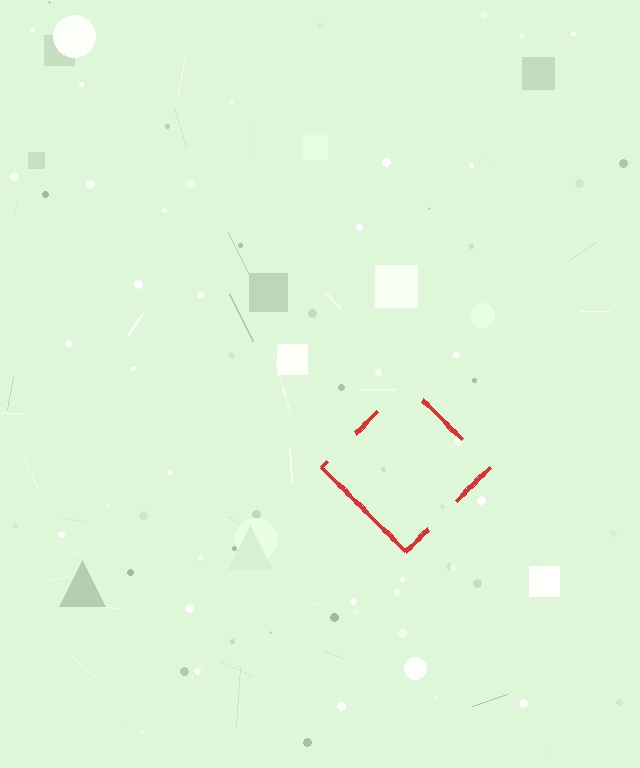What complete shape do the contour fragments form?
The contour fragments form a diamond.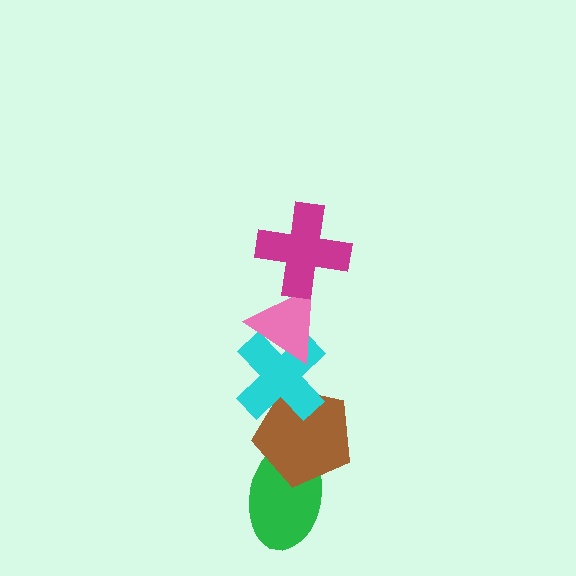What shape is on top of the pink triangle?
The magenta cross is on top of the pink triangle.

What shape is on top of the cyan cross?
The pink triangle is on top of the cyan cross.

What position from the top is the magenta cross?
The magenta cross is 1st from the top.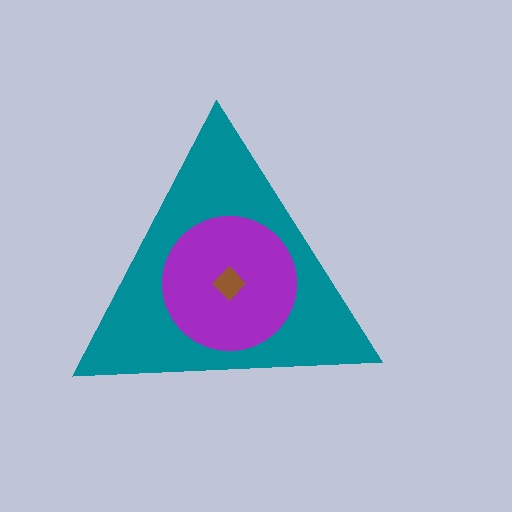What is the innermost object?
The brown diamond.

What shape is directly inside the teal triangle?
The purple circle.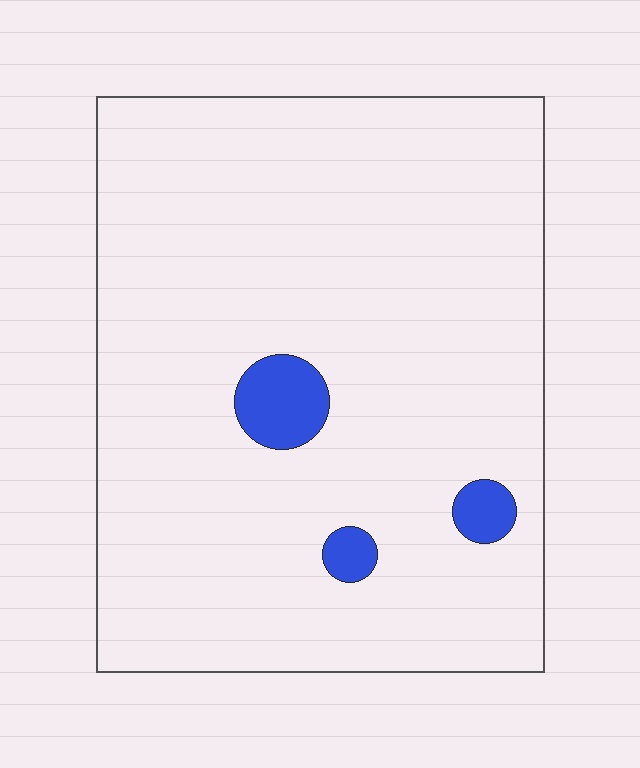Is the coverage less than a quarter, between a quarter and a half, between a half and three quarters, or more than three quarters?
Less than a quarter.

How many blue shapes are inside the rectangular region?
3.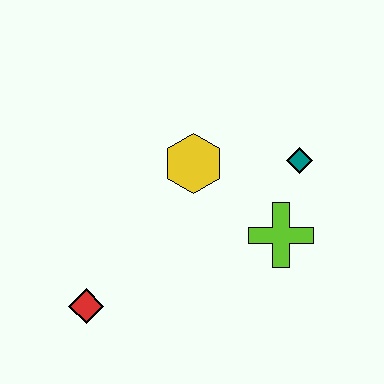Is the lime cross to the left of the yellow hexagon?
No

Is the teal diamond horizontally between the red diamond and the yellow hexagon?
No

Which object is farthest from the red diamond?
The teal diamond is farthest from the red diamond.